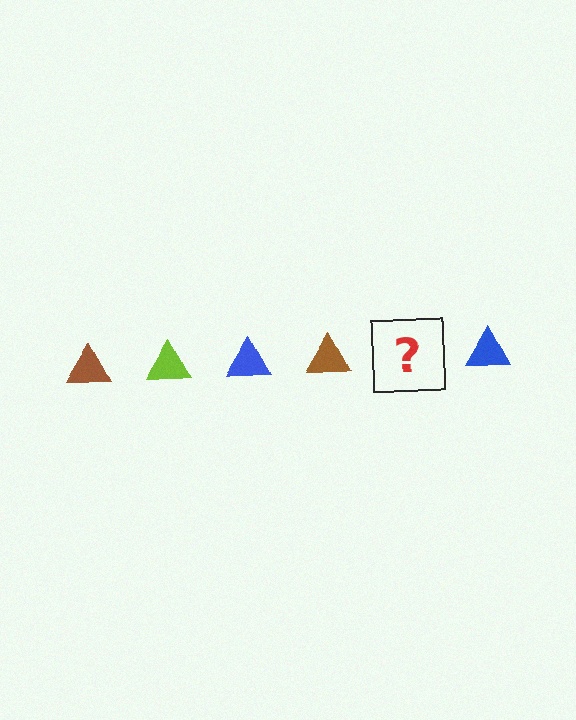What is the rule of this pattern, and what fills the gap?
The rule is that the pattern cycles through brown, lime, blue triangles. The gap should be filled with a lime triangle.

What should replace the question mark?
The question mark should be replaced with a lime triangle.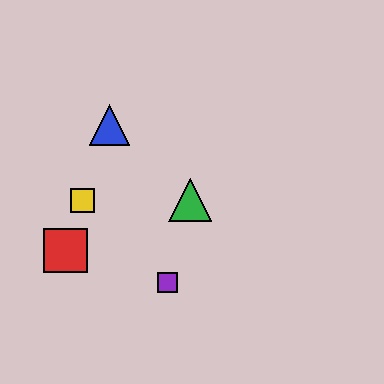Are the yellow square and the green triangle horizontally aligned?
Yes, both are at y≈200.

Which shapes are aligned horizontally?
The green triangle, the yellow square are aligned horizontally.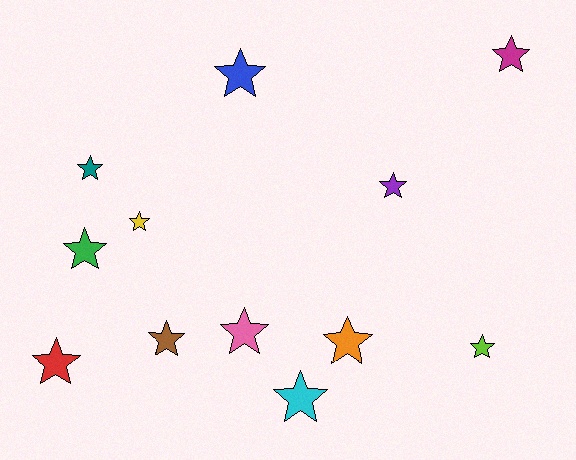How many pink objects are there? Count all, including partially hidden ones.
There is 1 pink object.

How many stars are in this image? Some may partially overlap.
There are 12 stars.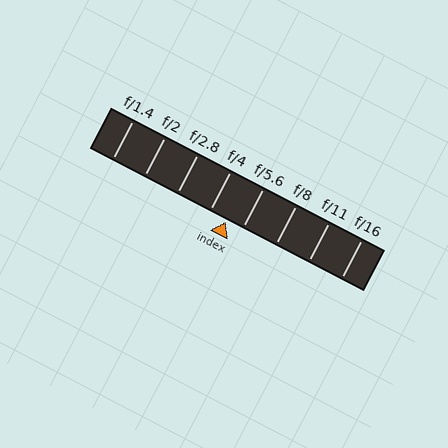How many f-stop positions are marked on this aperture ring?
There are 8 f-stop positions marked.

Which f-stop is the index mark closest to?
The index mark is closest to f/5.6.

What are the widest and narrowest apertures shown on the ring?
The widest aperture shown is f/1.4 and the narrowest is f/16.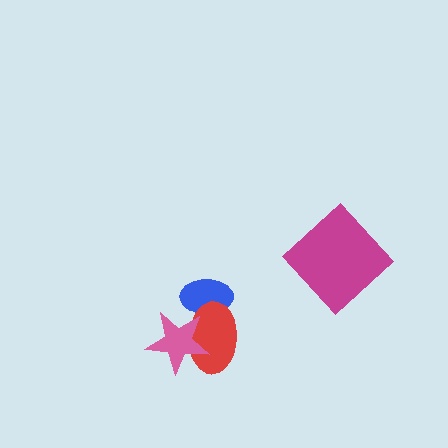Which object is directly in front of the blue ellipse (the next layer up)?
The red ellipse is directly in front of the blue ellipse.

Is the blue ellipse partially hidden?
Yes, it is partially covered by another shape.